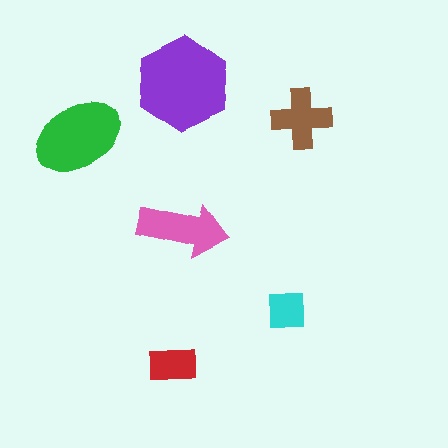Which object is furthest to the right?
The brown cross is rightmost.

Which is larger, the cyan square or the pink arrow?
The pink arrow.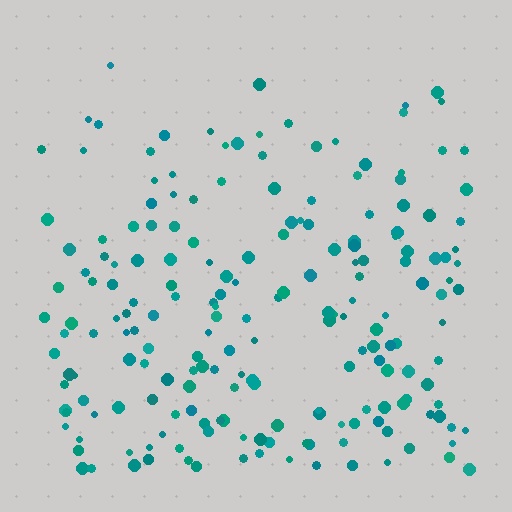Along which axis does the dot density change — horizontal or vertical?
Vertical.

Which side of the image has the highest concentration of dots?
The bottom.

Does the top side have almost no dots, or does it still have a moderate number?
Still a moderate number, just noticeably fewer than the bottom.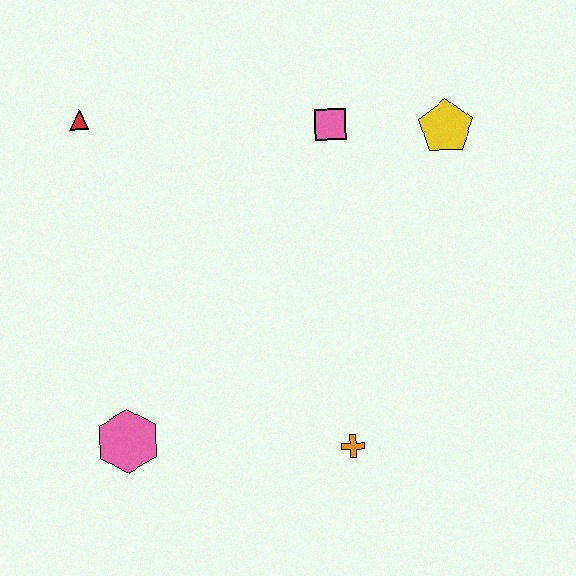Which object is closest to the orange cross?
The pink hexagon is closest to the orange cross.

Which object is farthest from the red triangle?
The orange cross is farthest from the red triangle.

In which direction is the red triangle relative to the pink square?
The red triangle is to the left of the pink square.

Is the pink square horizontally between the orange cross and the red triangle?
Yes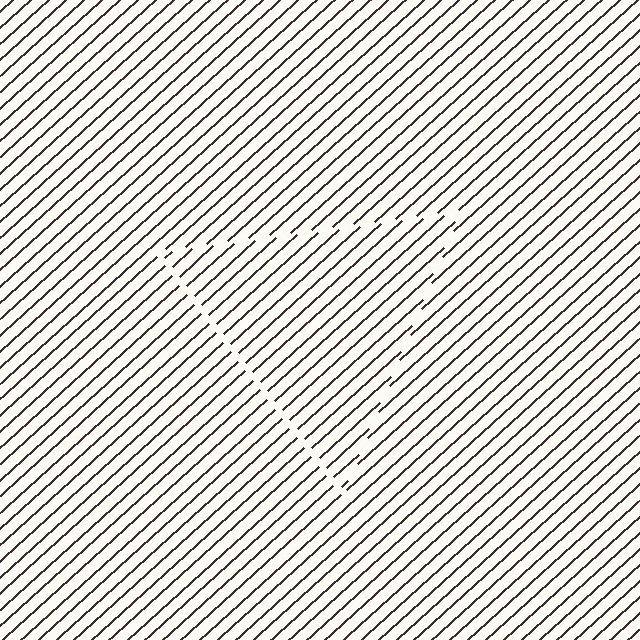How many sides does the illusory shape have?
3 sides — the line-ends trace a triangle.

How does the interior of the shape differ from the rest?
The interior of the shape contains the same grating, shifted by half a period — the contour is defined by the phase discontinuity where line-ends from the inner and outer gratings abut.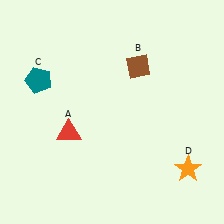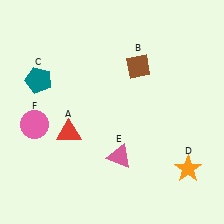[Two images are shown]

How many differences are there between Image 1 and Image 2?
There are 2 differences between the two images.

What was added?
A pink triangle (E), a pink circle (F) were added in Image 2.